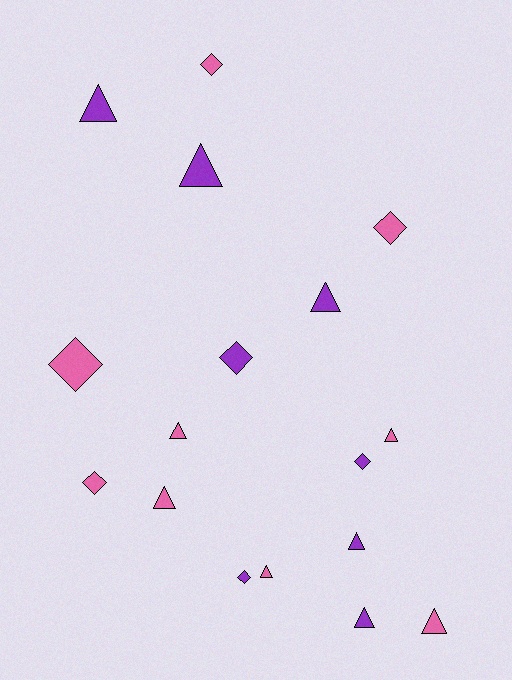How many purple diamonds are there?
There are 3 purple diamonds.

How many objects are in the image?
There are 17 objects.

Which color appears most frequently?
Pink, with 9 objects.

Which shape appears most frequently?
Triangle, with 10 objects.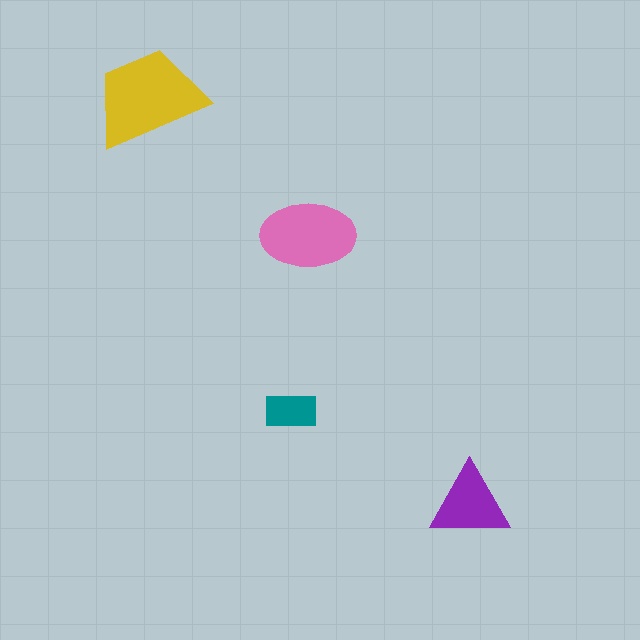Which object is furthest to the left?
The yellow trapezoid is leftmost.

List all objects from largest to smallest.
The yellow trapezoid, the pink ellipse, the purple triangle, the teal rectangle.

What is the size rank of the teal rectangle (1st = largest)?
4th.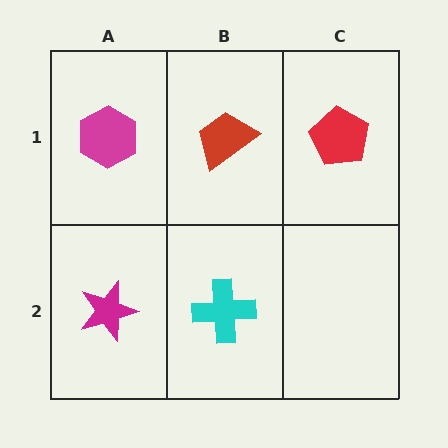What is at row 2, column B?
A cyan cross.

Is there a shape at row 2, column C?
No, that cell is empty.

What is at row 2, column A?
A magenta star.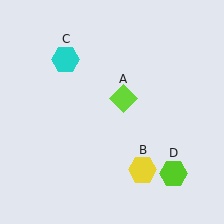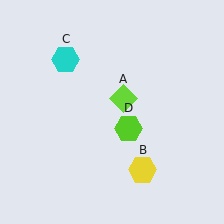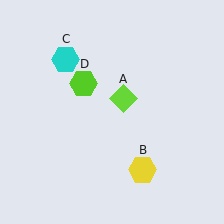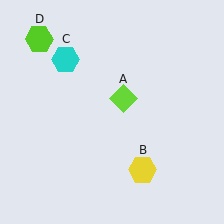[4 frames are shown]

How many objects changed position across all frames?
1 object changed position: lime hexagon (object D).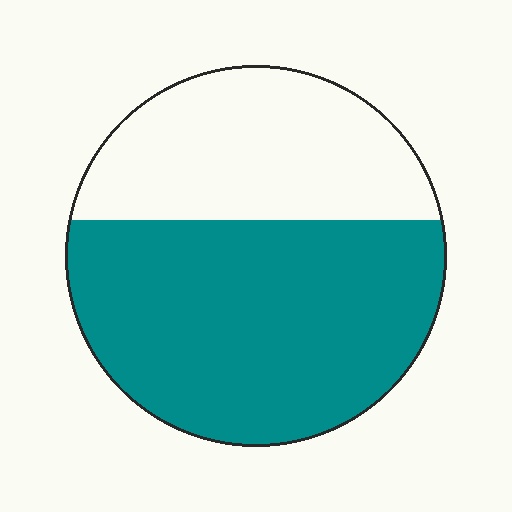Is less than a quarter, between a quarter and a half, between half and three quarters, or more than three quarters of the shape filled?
Between half and three quarters.